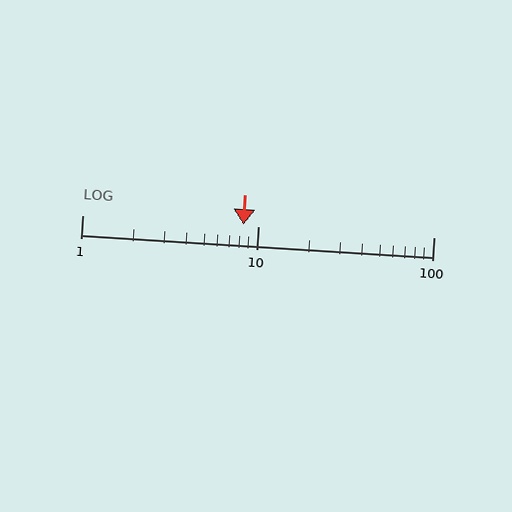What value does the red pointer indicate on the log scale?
The pointer indicates approximately 8.3.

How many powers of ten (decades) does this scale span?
The scale spans 2 decades, from 1 to 100.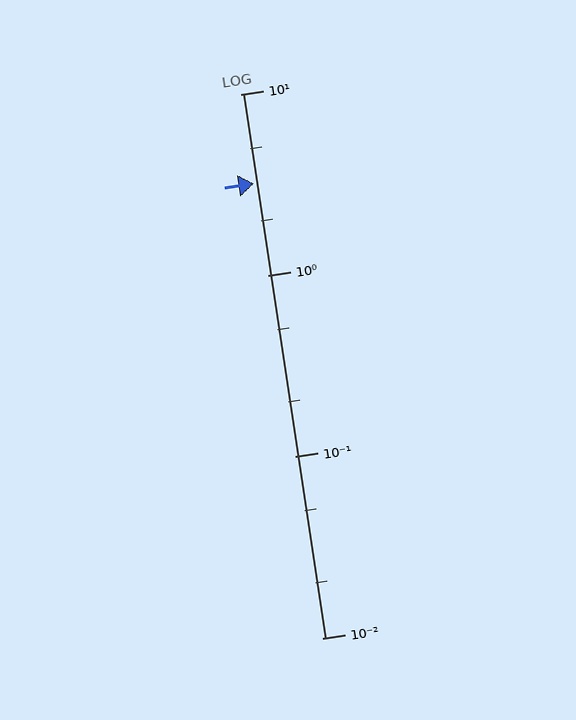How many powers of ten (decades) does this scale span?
The scale spans 3 decades, from 0.01 to 10.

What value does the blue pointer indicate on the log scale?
The pointer indicates approximately 3.2.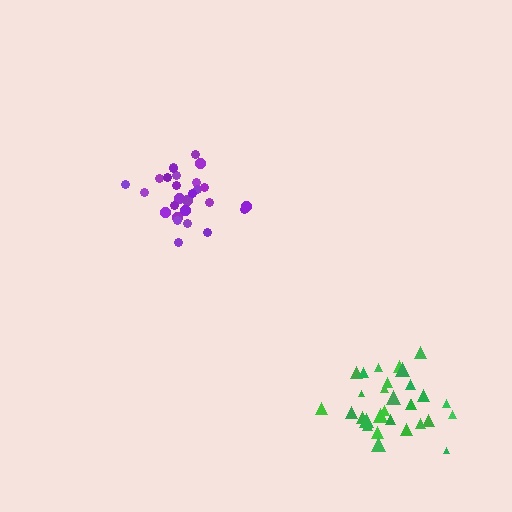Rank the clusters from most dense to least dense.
green, purple.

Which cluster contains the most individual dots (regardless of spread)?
Green (30).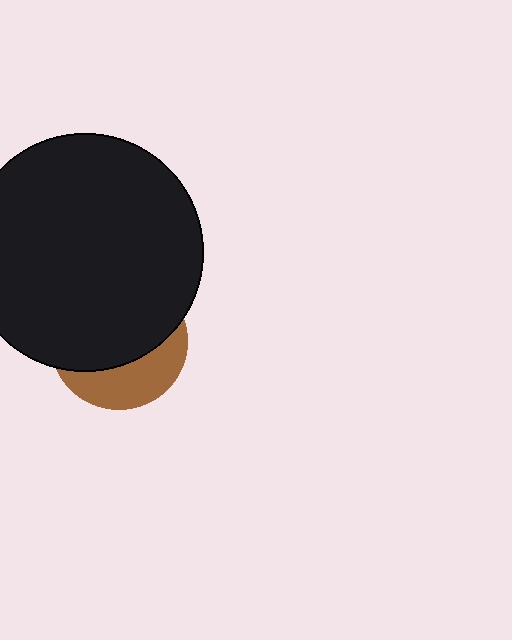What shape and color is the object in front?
The object in front is a black circle.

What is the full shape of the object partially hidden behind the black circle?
The partially hidden object is a brown circle.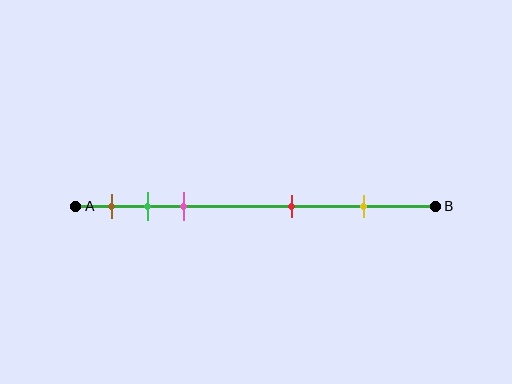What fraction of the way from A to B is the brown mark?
The brown mark is approximately 10% (0.1) of the way from A to B.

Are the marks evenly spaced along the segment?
No, the marks are not evenly spaced.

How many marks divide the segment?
There are 5 marks dividing the segment.